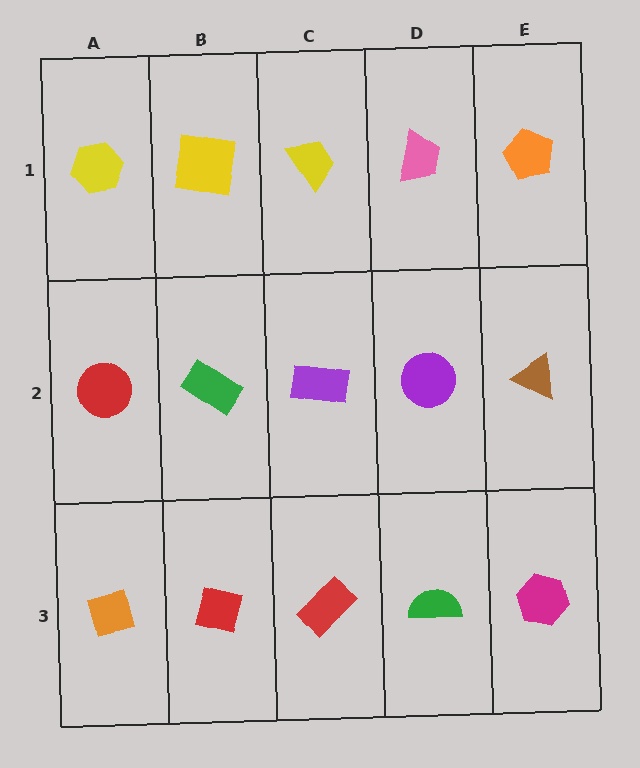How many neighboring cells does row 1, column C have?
3.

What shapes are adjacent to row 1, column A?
A red circle (row 2, column A), a yellow square (row 1, column B).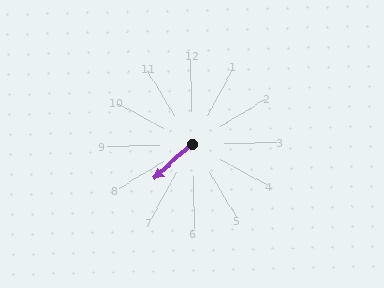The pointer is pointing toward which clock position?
Roughly 8 o'clock.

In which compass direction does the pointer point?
Southwest.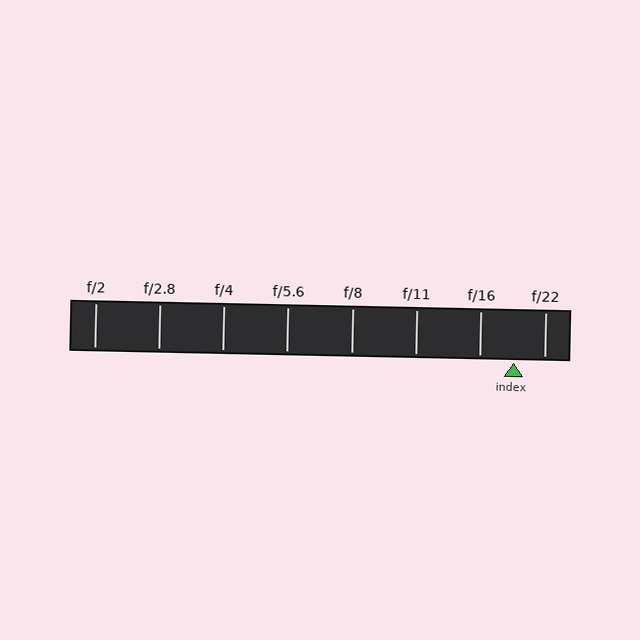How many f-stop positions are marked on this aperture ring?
There are 8 f-stop positions marked.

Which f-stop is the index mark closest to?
The index mark is closest to f/22.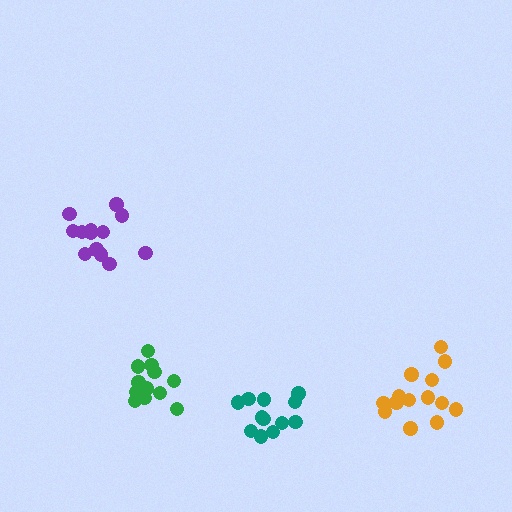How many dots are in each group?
Group 1: 12 dots, Group 2: 14 dots, Group 3: 13 dots, Group 4: 12 dots (51 total).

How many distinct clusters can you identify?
There are 4 distinct clusters.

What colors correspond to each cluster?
The clusters are colored: green, orange, purple, teal.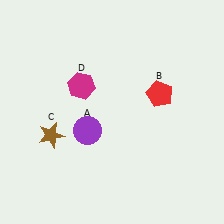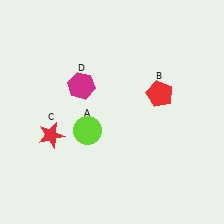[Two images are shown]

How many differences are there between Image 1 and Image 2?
There are 2 differences between the two images.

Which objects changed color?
A changed from purple to lime. C changed from brown to red.